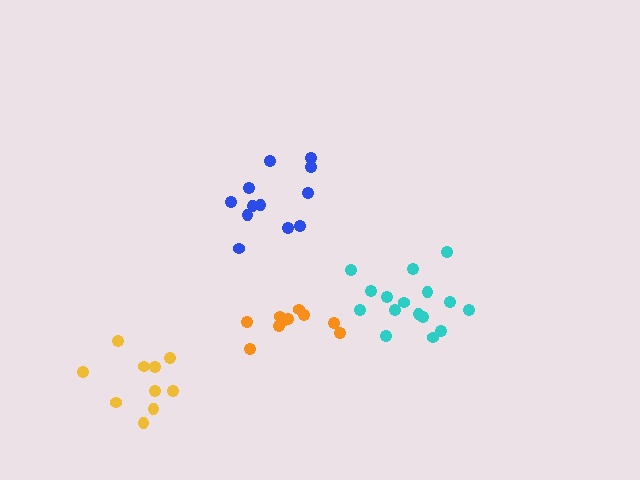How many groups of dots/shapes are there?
There are 4 groups.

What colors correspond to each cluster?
The clusters are colored: yellow, cyan, blue, orange.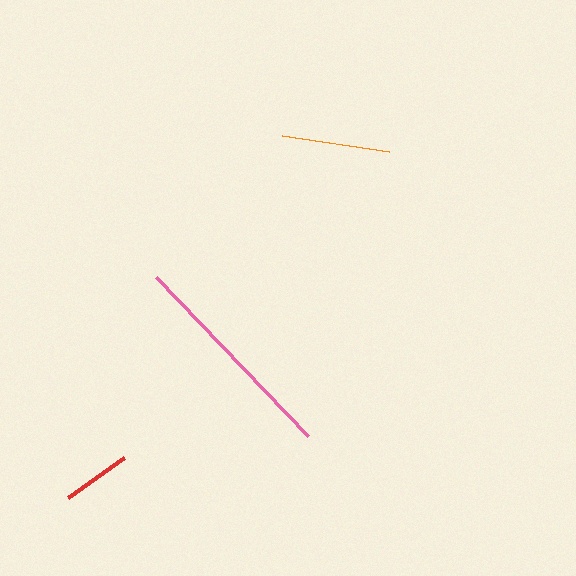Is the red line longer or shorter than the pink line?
The pink line is longer than the red line.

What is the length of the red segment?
The red segment is approximately 68 pixels long.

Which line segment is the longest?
The pink line is the longest at approximately 220 pixels.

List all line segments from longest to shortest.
From longest to shortest: pink, orange, red.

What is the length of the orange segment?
The orange segment is approximately 108 pixels long.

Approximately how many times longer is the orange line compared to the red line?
The orange line is approximately 1.6 times the length of the red line.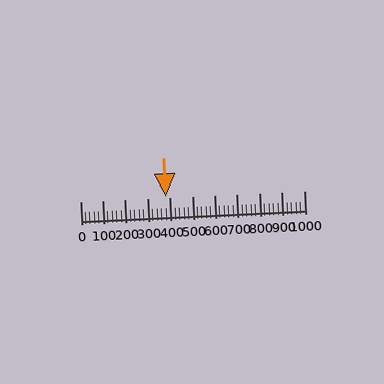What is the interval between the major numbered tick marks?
The major tick marks are spaced 100 units apart.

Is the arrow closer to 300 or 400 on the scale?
The arrow is closer to 400.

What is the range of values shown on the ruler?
The ruler shows values from 0 to 1000.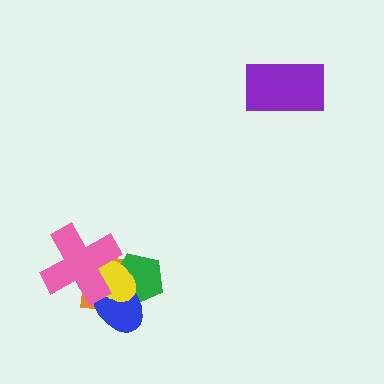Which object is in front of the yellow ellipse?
The pink cross is in front of the yellow ellipse.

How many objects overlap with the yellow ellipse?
4 objects overlap with the yellow ellipse.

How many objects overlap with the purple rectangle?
0 objects overlap with the purple rectangle.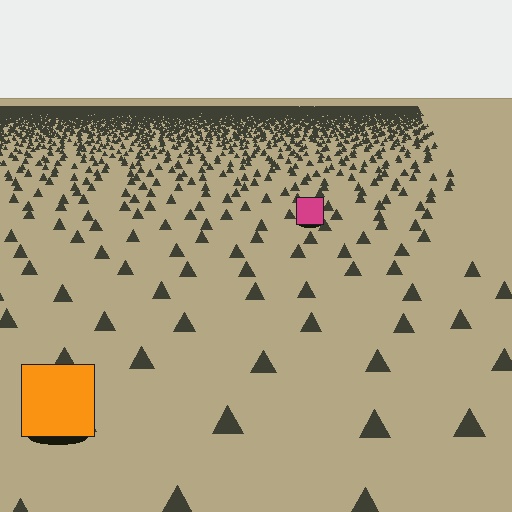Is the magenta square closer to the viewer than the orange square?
No. The orange square is closer — you can tell from the texture gradient: the ground texture is coarser near it.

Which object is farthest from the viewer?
The magenta square is farthest from the viewer. It appears smaller and the ground texture around it is denser.